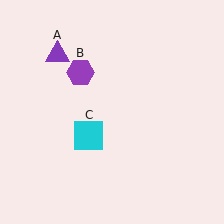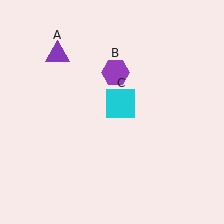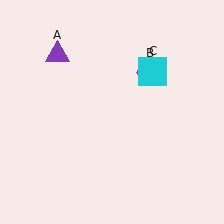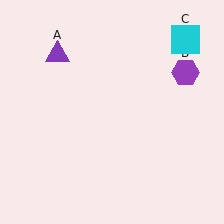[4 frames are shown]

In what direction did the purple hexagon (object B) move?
The purple hexagon (object B) moved right.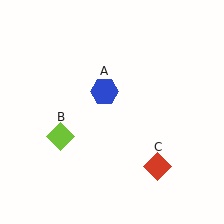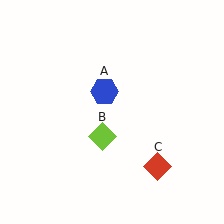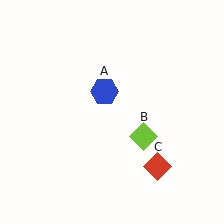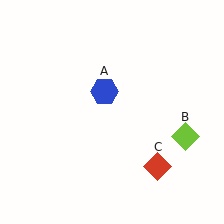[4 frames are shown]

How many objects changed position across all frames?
1 object changed position: lime diamond (object B).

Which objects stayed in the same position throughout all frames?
Blue hexagon (object A) and red diamond (object C) remained stationary.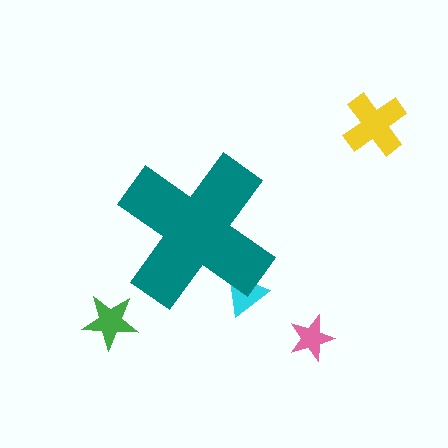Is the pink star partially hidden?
No, the pink star is fully visible.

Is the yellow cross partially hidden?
No, the yellow cross is fully visible.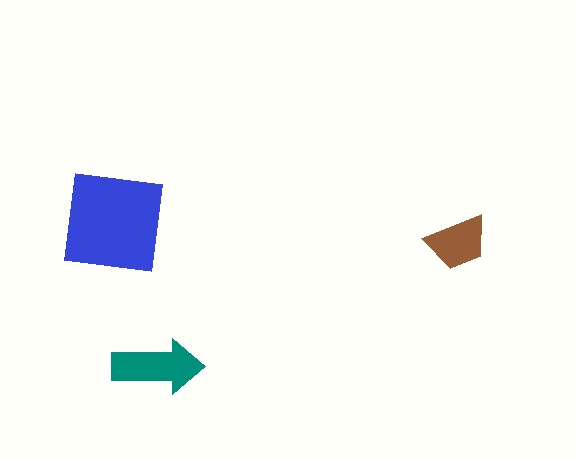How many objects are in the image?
There are 3 objects in the image.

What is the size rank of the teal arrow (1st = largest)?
2nd.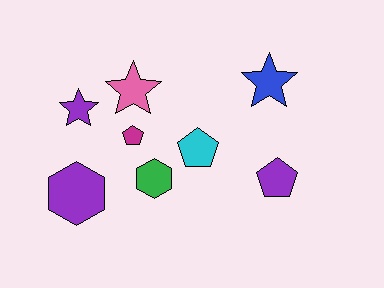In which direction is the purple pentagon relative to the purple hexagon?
The purple pentagon is to the right of the purple hexagon.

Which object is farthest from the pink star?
The purple pentagon is farthest from the pink star.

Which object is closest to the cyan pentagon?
The green hexagon is closest to the cyan pentagon.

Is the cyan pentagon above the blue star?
No